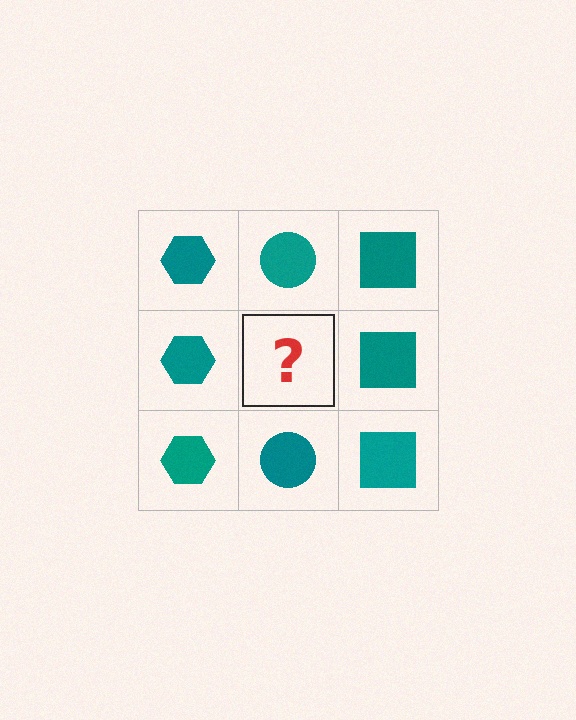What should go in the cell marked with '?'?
The missing cell should contain a teal circle.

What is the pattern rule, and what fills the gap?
The rule is that each column has a consistent shape. The gap should be filled with a teal circle.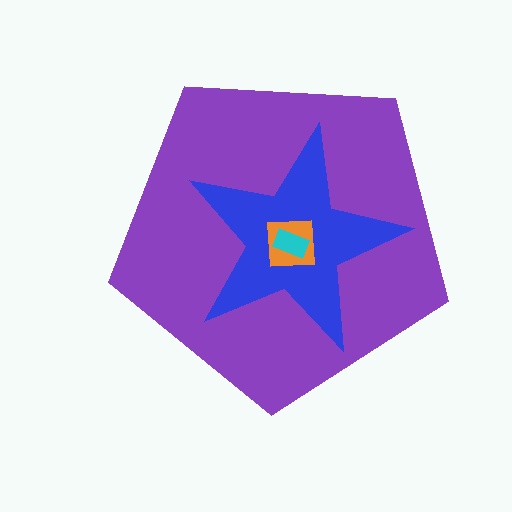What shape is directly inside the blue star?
The orange square.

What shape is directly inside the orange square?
The cyan rectangle.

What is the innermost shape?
The cyan rectangle.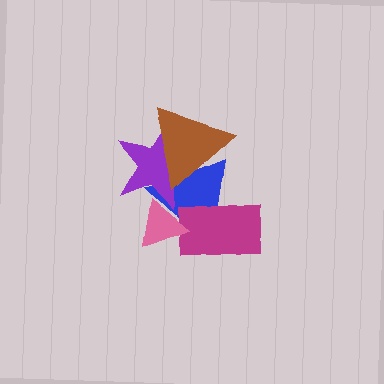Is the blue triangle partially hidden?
Yes, it is partially covered by another shape.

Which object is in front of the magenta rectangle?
The pink triangle is in front of the magenta rectangle.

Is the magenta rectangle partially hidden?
Yes, it is partially covered by another shape.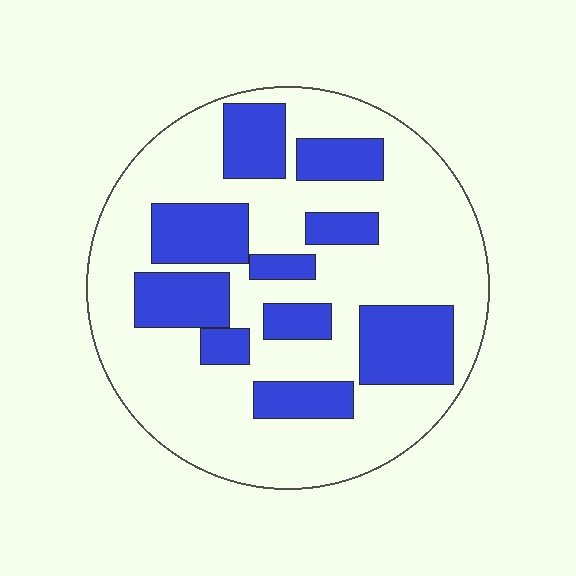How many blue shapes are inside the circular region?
10.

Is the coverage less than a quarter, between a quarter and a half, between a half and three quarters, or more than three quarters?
Between a quarter and a half.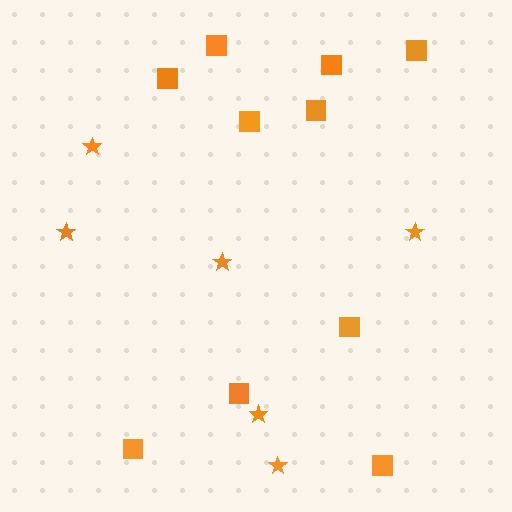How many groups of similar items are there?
There are 2 groups: one group of squares (10) and one group of stars (6).